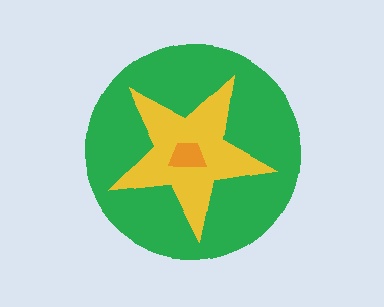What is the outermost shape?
The green circle.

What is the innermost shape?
The orange trapezoid.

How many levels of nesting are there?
3.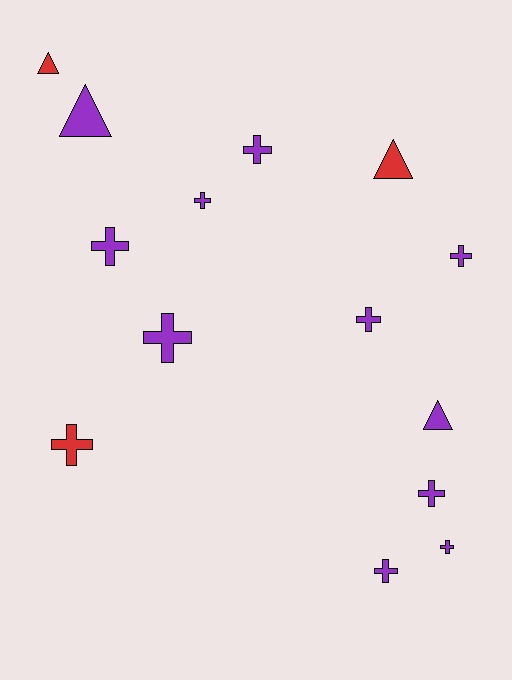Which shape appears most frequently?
Cross, with 10 objects.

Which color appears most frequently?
Purple, with 11 objects.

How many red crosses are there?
There is 1 red cross.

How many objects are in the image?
There are 14 objects.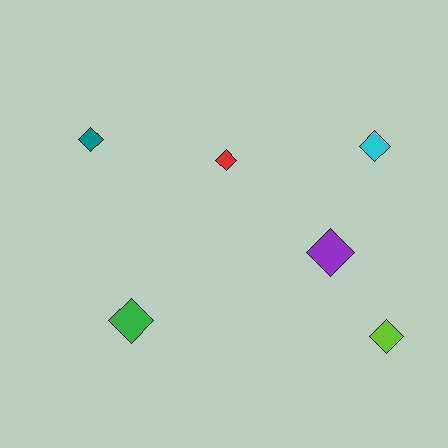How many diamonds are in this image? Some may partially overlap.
There are 6 diamonds.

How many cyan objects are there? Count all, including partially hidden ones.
There is 1 cyan object.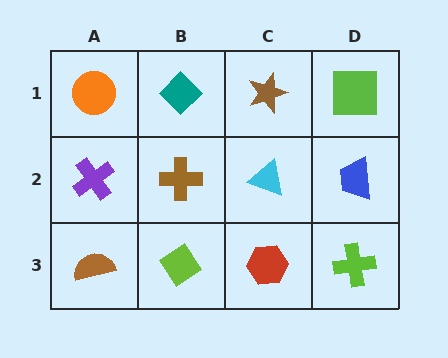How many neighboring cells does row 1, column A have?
2.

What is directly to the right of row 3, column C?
A lime cross.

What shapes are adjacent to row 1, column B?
A brown cross (row 2, column B), an orange circle (row 1, column A), a brown star (row 1, column C).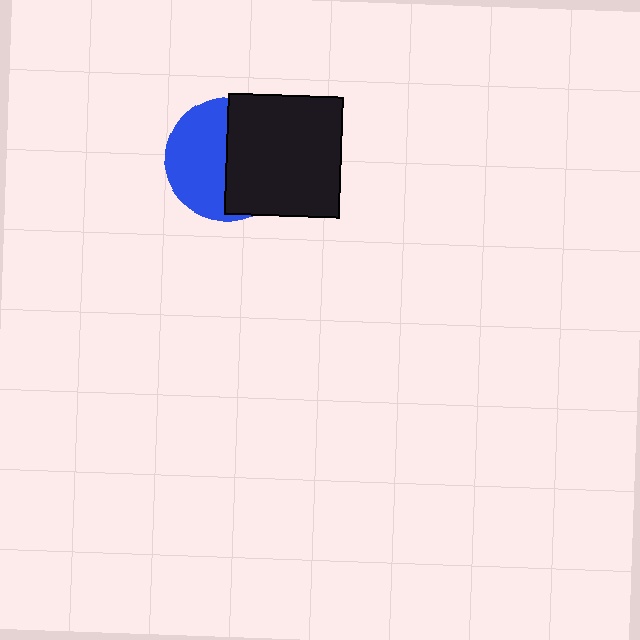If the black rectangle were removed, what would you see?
You would see the complete blue circle.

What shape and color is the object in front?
The object in front is a black rectangle.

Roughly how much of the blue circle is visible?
About half of it is visible (roughly 49%).